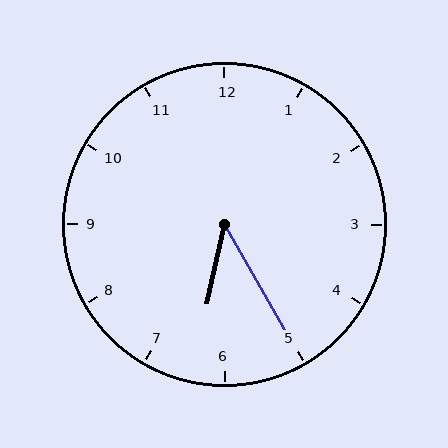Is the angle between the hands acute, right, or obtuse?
It is acute.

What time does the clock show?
6:25.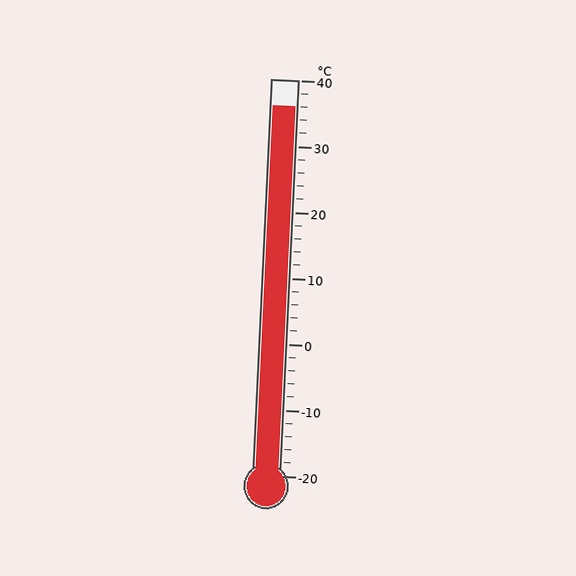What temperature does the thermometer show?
The thermometer shows approximately 36°C.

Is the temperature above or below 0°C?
The temperature is above 0°C.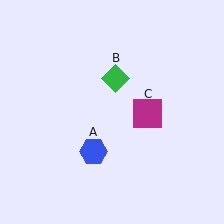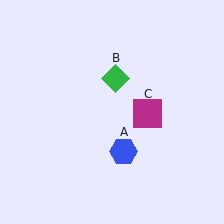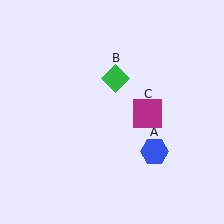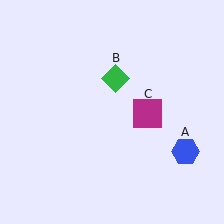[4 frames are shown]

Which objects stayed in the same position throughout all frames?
Green diamond (object B) and magenta square (object C) remained stationary.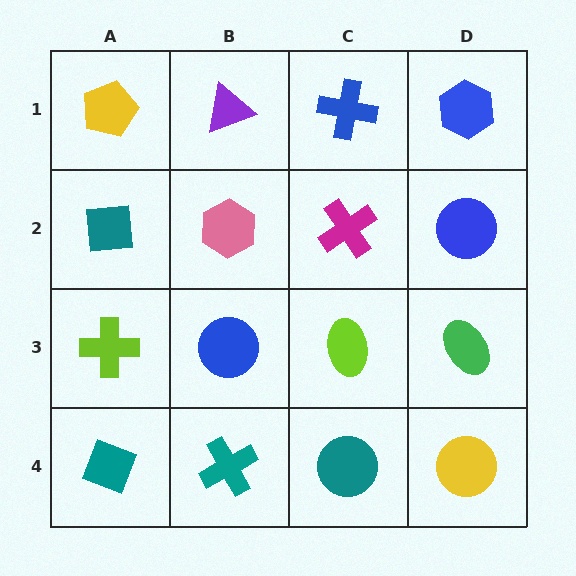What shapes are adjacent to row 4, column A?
A lime cross (row 3, column A), a teal cross (row 4, column B).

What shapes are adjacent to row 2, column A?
A yellow pentagon (row 1, column A), a lime cross (row 3, column A), a pink hexagon (row 2, column B).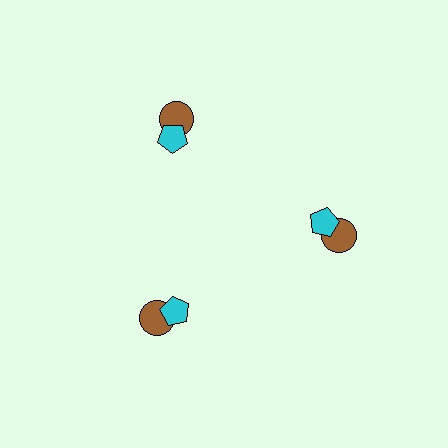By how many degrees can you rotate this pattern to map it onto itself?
The pattern maps onto itself every 120 degrees of rotation.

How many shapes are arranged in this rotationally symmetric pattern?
There are 6 shapes, arranged in 3 groups of 2.